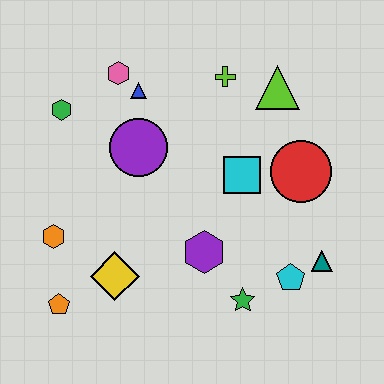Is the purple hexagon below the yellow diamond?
No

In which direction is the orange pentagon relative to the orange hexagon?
The orange pentagon is below the orange hexagon.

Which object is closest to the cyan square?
The red circle is closest to the cyan square.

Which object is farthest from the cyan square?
The orange pentagon is farthest from the cyan square.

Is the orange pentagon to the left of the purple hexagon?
Yes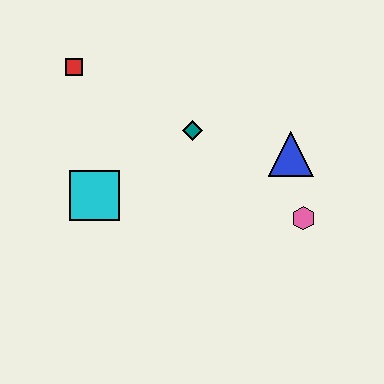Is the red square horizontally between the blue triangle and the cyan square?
No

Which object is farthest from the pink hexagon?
The red square is farthest from the pink hexagon.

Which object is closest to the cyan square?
The teal diamond is closest to the cyan square.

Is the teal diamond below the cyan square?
No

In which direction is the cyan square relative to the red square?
The cyan square is below the red square.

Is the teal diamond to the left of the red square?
No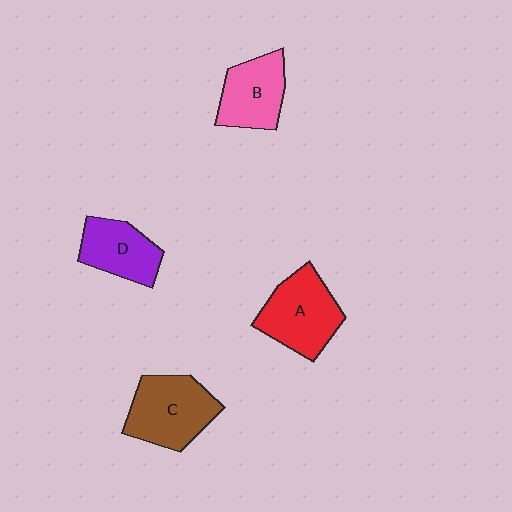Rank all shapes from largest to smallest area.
From largest to smallest: C (brown), A (red), B (pink), D (purple).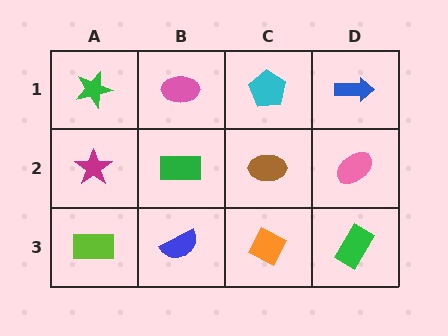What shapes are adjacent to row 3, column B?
A green rectangle (row 2, column B), a lime rectangle (row 3, column A), an orange diamond (row 3, column C).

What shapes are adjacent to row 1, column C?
A brown ellipse (row 2, column C), a pink ellipse (row 1, column B), a blue arrow (row 1, column D).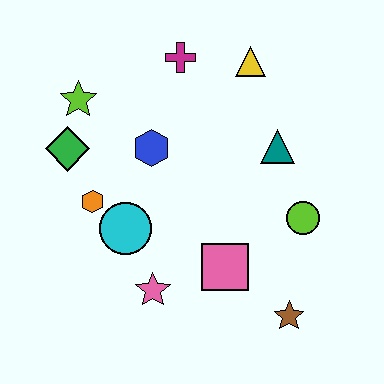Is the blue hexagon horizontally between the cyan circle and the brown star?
Yes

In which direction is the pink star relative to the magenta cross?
The pink star is below the magenta cross.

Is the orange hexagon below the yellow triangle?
Yes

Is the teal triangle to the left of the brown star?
Yes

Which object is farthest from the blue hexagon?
The brown star is farthest from the blue hexagon.